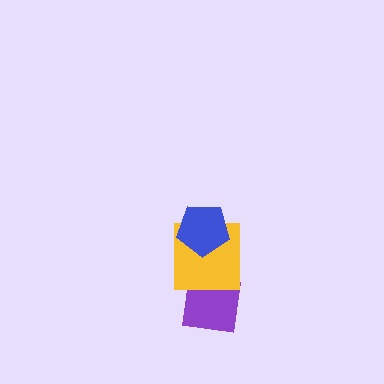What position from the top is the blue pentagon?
The blue pentagon is 1st from the top.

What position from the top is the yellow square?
The yellow square is 2nd from the top.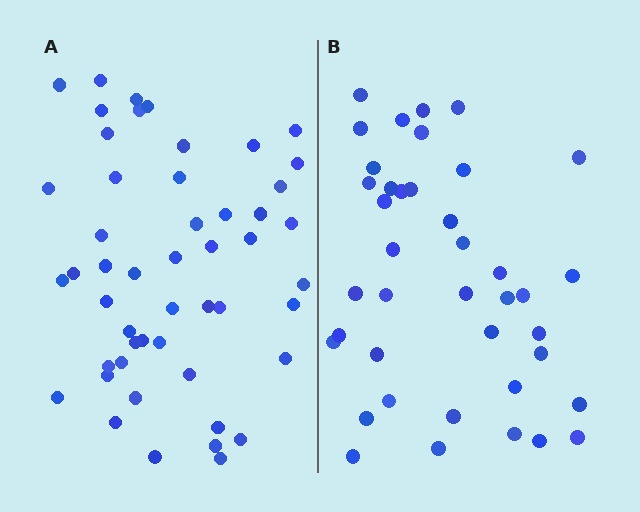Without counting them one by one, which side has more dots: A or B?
Region A (the left region) has more dots.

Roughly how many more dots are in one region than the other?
Region A has roughly 10 or so more dots than region B.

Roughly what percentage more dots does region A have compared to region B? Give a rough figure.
About 25% more.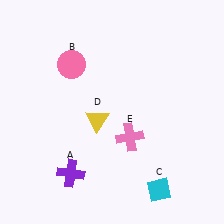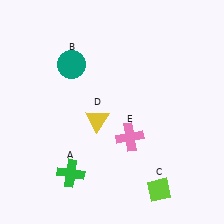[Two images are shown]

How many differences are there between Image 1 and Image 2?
There are 3 differences between the two images.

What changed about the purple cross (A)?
In Image 1, A is purple. In Image 2, it changed to green.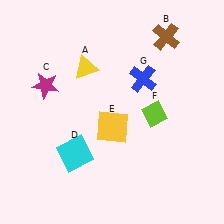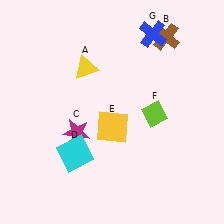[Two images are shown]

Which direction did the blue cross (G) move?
The blue cross (G) moved up.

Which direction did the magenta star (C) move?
The magenta star (C) moved down.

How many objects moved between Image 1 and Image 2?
2 objects moved between the two images.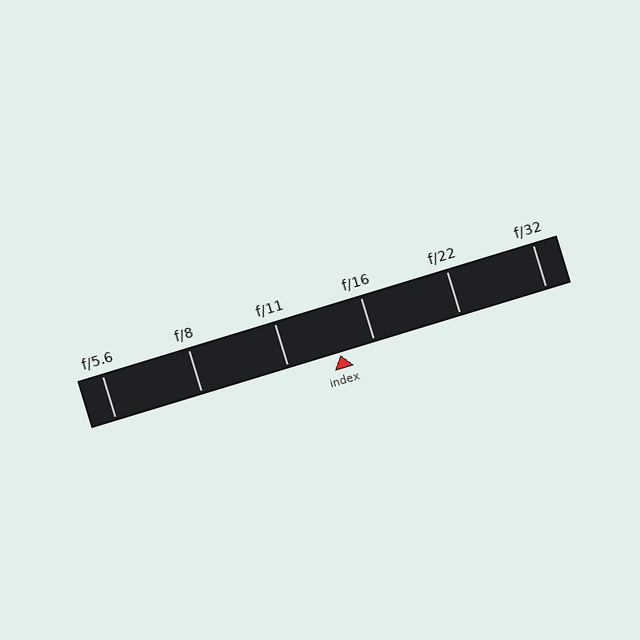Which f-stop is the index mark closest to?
The index mark is closest to f/16.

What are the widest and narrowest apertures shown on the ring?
The widest aperture shown is f/5.6 and the narrowest is f/32.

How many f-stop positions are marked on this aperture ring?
There are 6 f-stop positions marked.